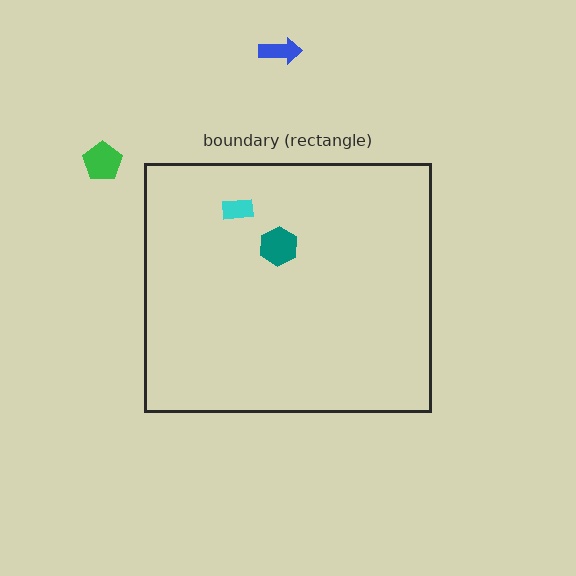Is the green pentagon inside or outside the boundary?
Outside.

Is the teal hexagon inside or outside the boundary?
Inside.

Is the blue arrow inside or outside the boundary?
Outside.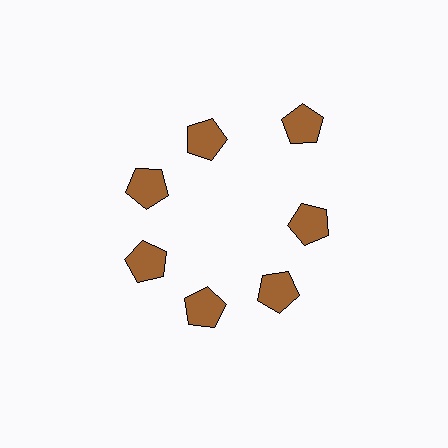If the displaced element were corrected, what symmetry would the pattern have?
It would have 7-fold rotational symmetry — the pattern would map onto itself every 51 degrees.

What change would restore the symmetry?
The symmetry would be restored by moving it inward, back onto the ring so that all 7 pentagons sit at equal angles and equal distance from the center.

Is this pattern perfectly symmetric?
No. The 7 brown pentagons are arranged in a ring, but one element near the 1 o'clock position is pushed outward from the center, breaking the 7-fold rotational symmetry.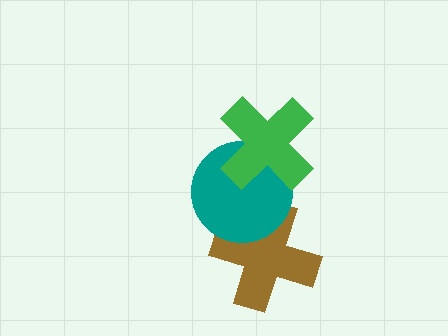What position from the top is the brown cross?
The brown cross is 3rd from the top.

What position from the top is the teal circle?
The teal circle is 2nd from the top.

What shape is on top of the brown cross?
The teal circle is on top of the brown cross.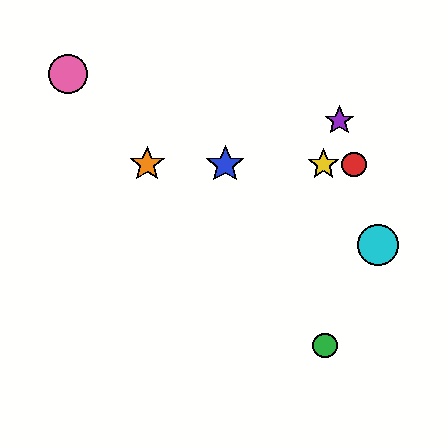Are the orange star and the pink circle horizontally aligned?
No, the orange star is at y≈164 and the pink circle is at y≈74.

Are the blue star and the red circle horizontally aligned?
Yes, both are at y≈164.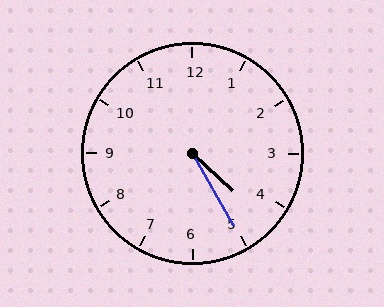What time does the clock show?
4:25.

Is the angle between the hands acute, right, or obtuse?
It is acute.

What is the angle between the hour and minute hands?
Approximately 18 degrees.